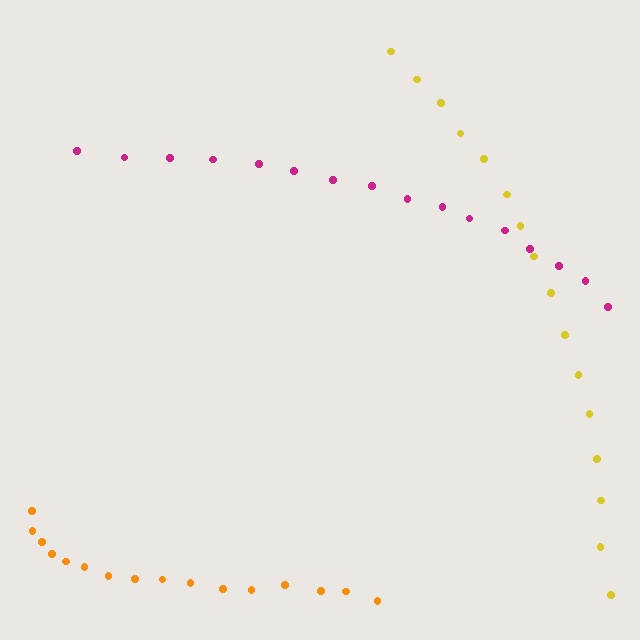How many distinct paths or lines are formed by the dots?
There are 3 distinct paths.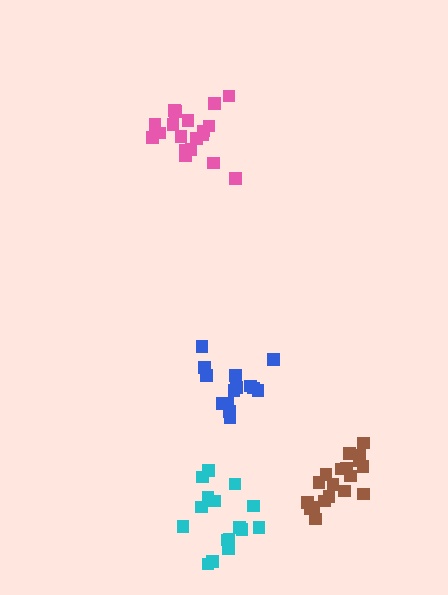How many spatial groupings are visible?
There are 4 spatial groupings.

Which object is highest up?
The pink cluster is topmost.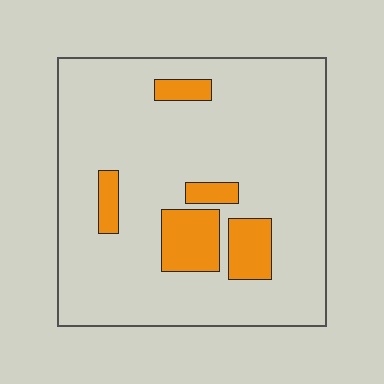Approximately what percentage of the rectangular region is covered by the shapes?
Approximately 15%.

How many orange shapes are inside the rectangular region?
5.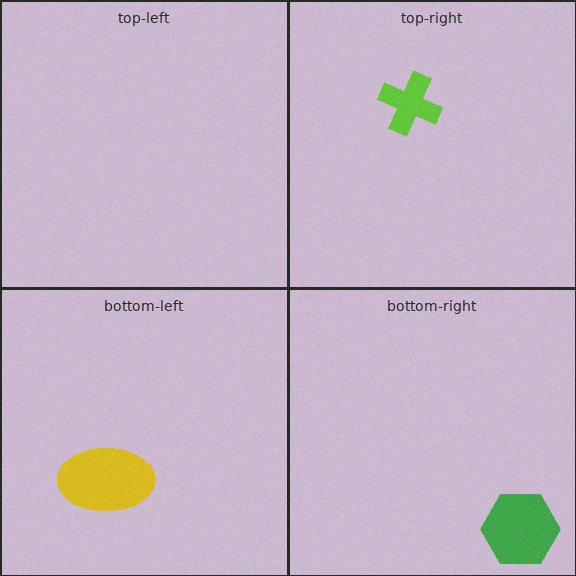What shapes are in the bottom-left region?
The yellow ellipse.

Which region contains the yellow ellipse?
The bottom-left region.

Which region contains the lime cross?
The top-right region.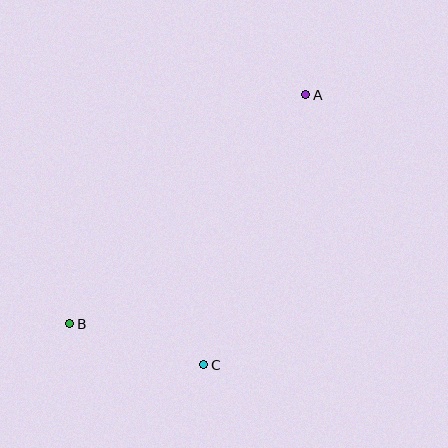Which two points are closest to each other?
Points B and C are closest to each other.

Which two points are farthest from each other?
Points A and B are farthest from each other.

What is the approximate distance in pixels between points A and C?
The distance between A and C is approximately 288 pixels.